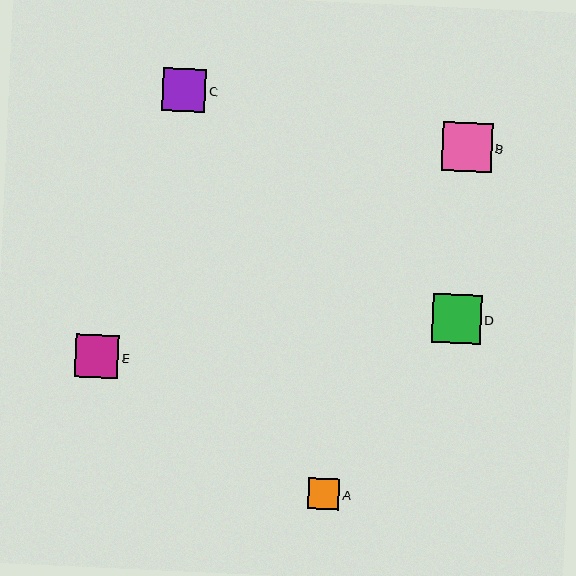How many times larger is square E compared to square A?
Square E is approximately 1.4 times the size of square A.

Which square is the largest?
Square B is the largest with a size of approximately 49 pixels.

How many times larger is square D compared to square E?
Square D is approximately 1.1 times the size of square E.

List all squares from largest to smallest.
From largest to smallest: B, D, E, C, A.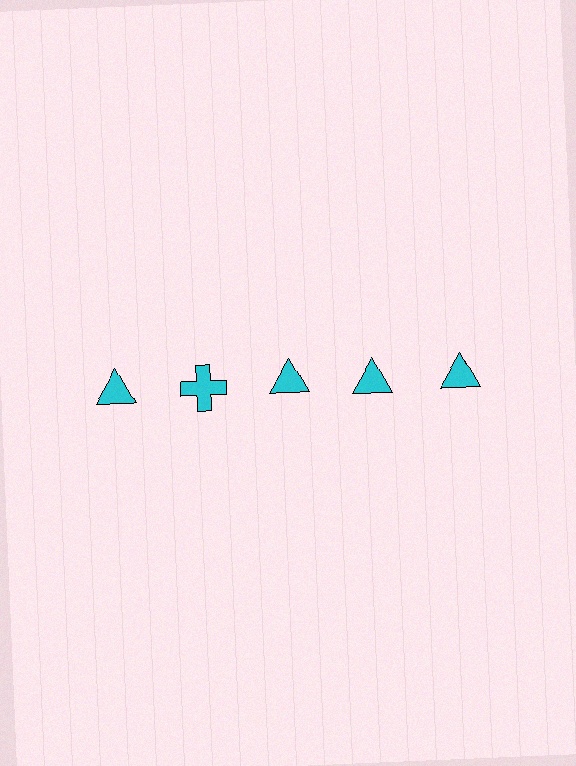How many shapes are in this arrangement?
There are 5 shapes arranged in a grid pattern.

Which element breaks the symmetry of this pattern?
The cyan cross in the top row, second from left column breaks the symmetry. All other shapes are cyan triangles.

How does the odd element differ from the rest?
It has a different shape: cross instead of triangle.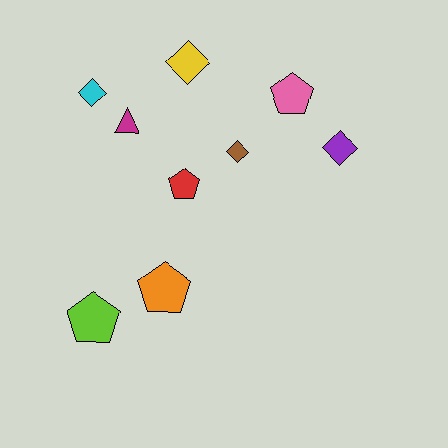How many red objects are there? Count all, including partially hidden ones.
There is 1 red object.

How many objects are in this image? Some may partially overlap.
There are 9 objects.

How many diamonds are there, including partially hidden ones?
There are 4 diamonds.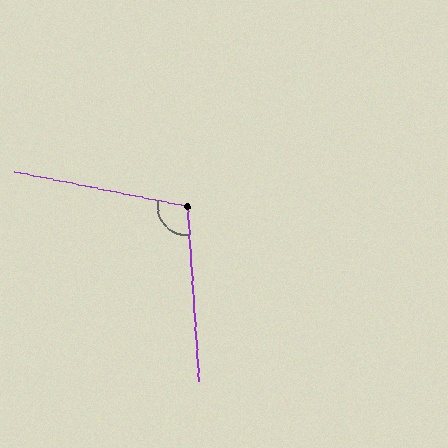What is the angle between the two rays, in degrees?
Approximately 105 degrees.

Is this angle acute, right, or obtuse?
It is obtuse.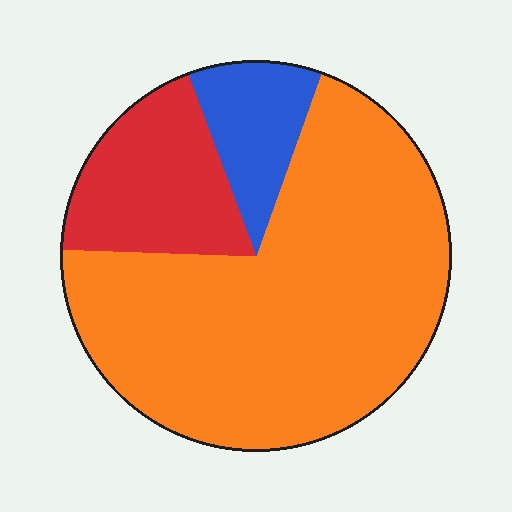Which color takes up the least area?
Blue, at roughly 10%.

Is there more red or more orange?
Orange.